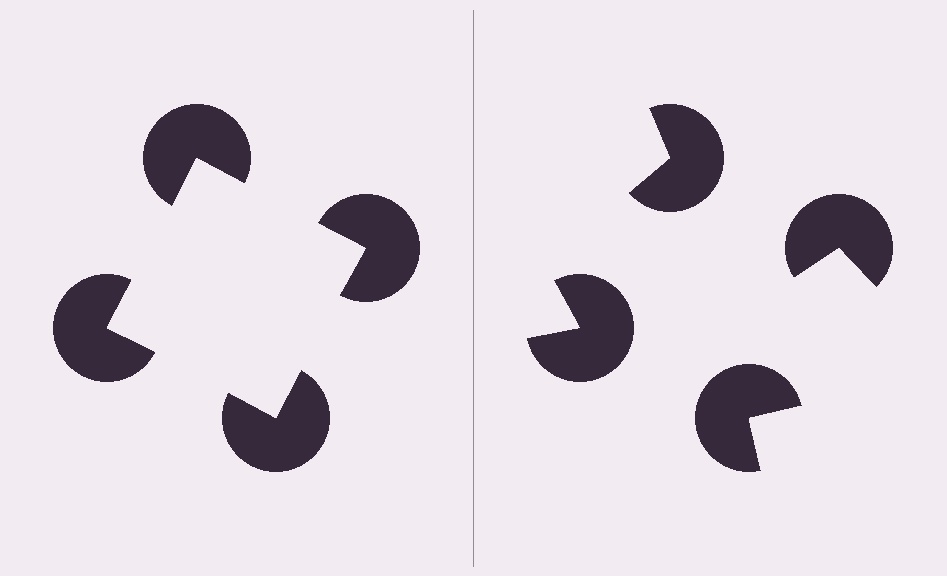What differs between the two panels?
The pac-man discs are positioned identically on both sides; only the wedge orientations differ. On the left they align to a square; on the right they are misaligned.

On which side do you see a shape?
An illusory square appears on the left side. On the right side the wedge cuts are rotated, so no coherent shape forms.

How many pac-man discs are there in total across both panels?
8 — 4 on each side.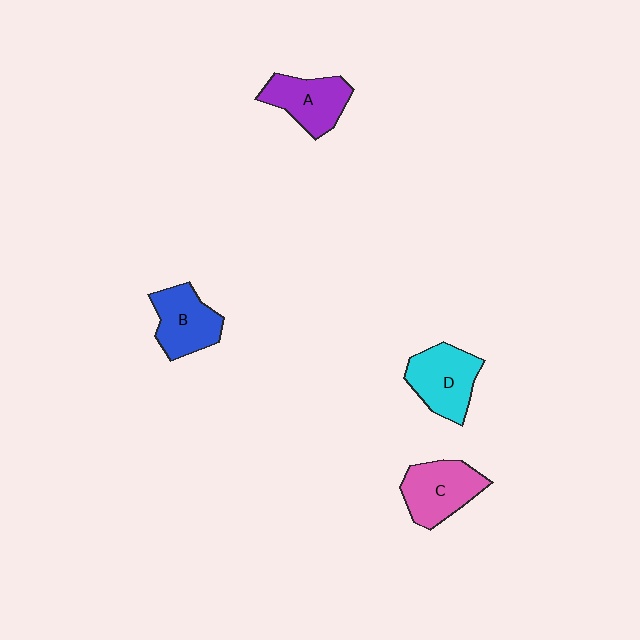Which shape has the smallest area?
Shape A (purple).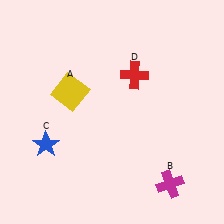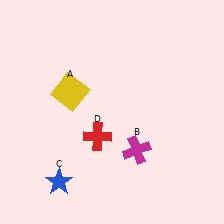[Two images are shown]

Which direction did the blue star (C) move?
The blue star (C) moved down.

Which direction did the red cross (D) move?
The red cross (D) moved down.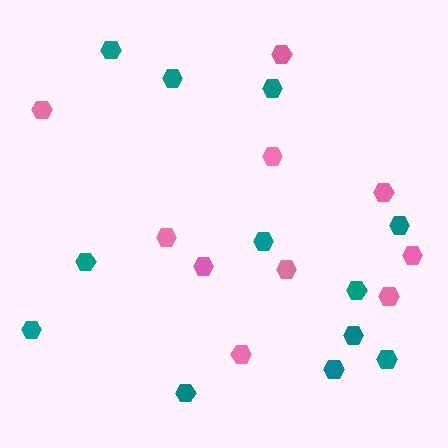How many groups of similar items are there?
There are 2 groups: one group of pink hexagons (10) and one group of teal hexagons (12).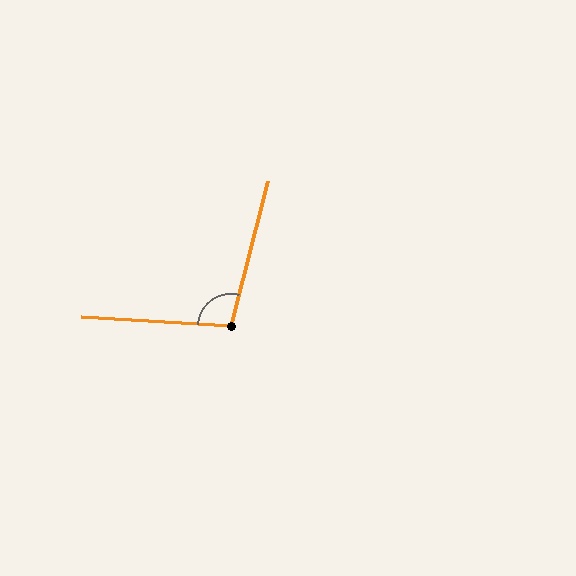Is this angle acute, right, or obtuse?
It is obtuse.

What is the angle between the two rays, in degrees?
Approximately 101 degrees.